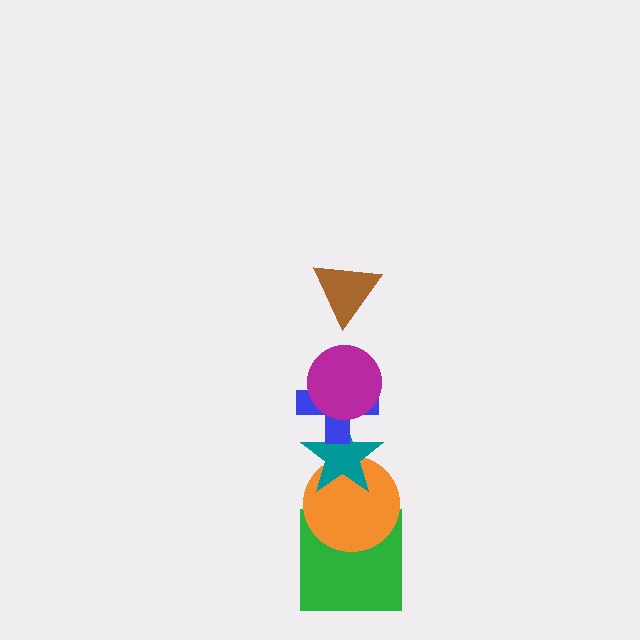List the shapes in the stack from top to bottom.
From top to bottom: the brown triangle, the magenta circle, the blue cross, the teal star, the orange circle, the green square.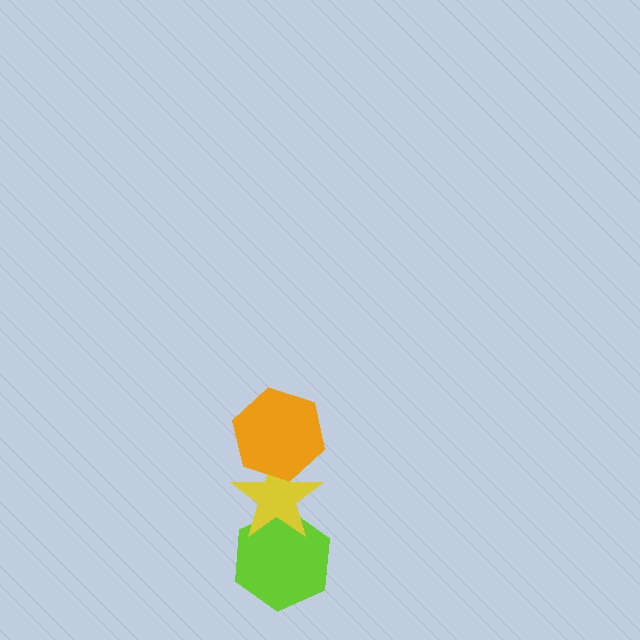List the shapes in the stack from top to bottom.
From top to bottom: the orange hexagon, the yellow star, the lime hexagon.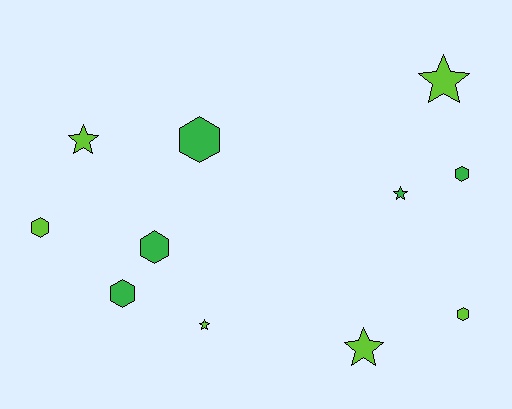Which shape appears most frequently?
Hexagon, with 6 objects.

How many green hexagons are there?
There are 4 green hexagons.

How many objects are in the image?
There are 11 objects.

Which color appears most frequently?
Lime, with 6 objects.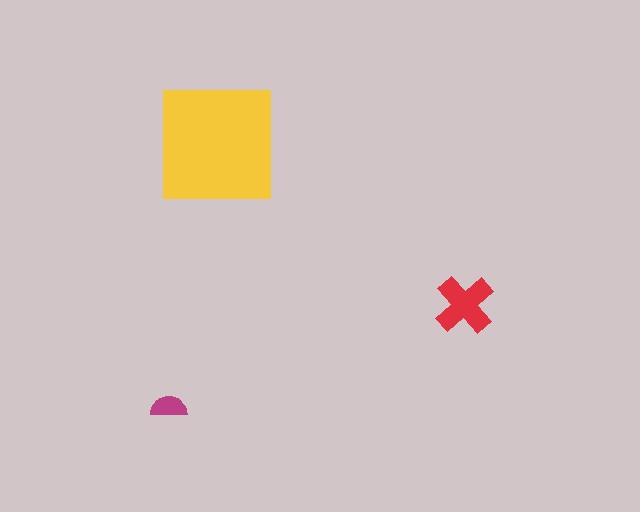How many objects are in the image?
There are 3 objects in the image.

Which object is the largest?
The yellow square.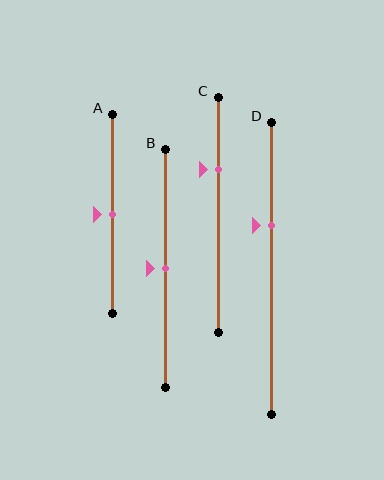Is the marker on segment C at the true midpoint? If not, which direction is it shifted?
No, the marker on segment C is shifted upward by about 19% of the segment length.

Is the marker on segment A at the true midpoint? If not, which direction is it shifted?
Yes, the marker on segment A is at the true midpoint.